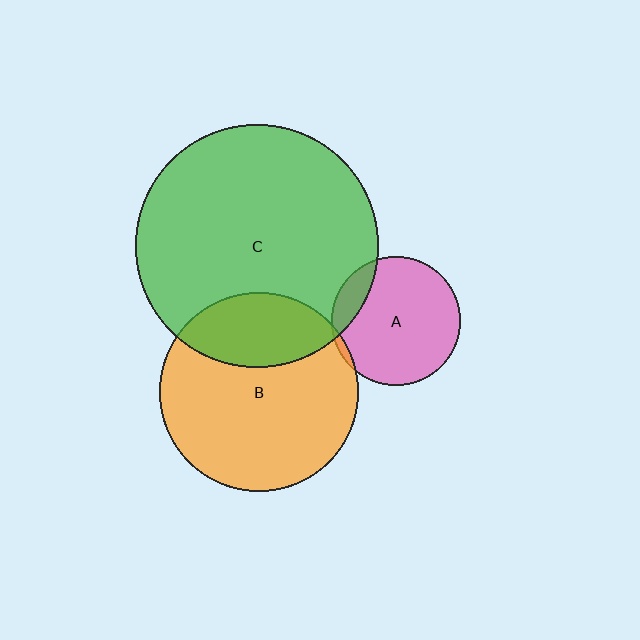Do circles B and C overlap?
Yes.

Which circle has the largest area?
Circle C (green).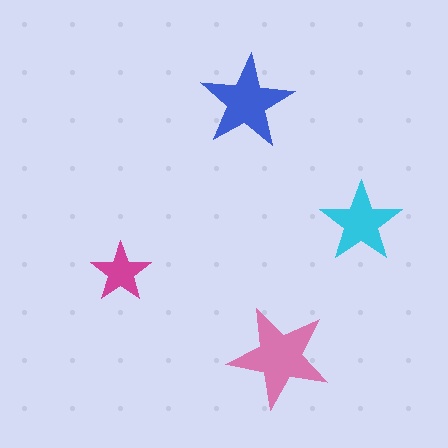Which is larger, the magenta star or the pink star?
The pink one.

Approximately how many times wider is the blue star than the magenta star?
About 1.5 times wider.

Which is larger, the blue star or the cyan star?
The blue one.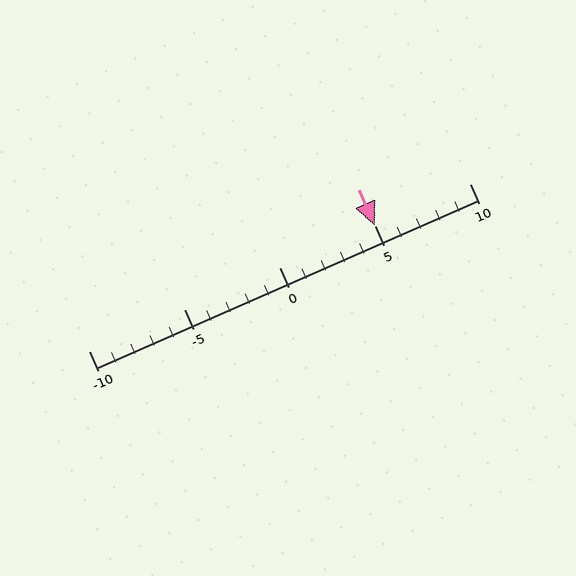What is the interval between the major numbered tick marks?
The major tick marks are spaced 5 units apart.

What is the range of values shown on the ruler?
The ruler shows values from -10 to 10.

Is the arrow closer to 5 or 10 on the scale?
The arrow is closer to 5.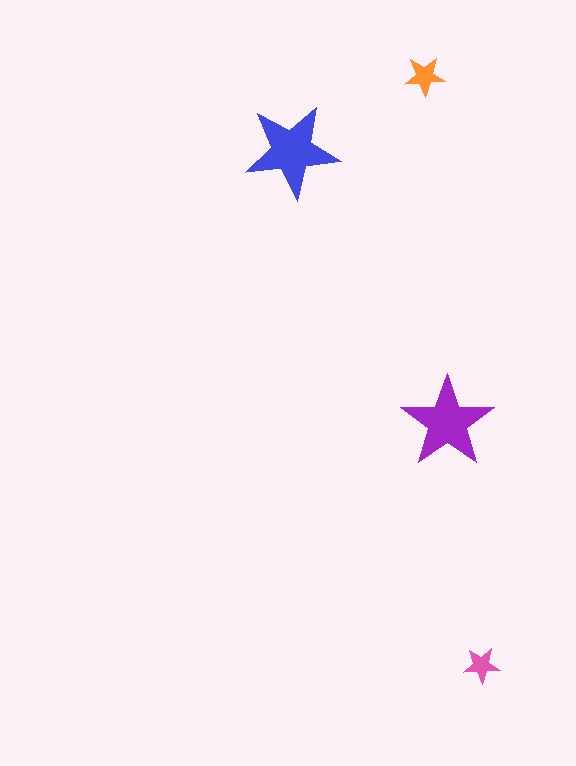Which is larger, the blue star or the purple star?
The blue one.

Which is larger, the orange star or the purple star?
The purple one.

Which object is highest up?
The orange star is topmost.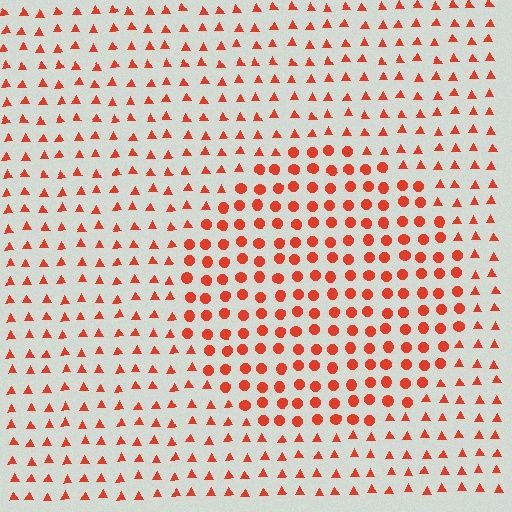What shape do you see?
I see a circle.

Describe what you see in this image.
The image is filled with small red elements arranged in a uniform grid. A circle-shaped region contains circles, while the surrounding area contains triangles. The boundary is defined purely by the change in element shape.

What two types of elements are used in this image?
The image uses circles inside the circle region and triangles outside it.